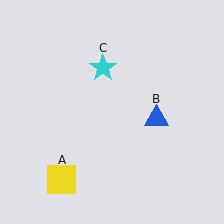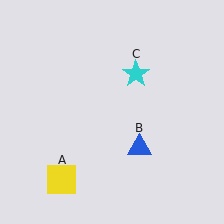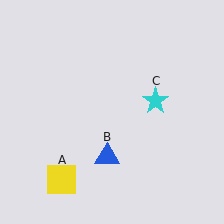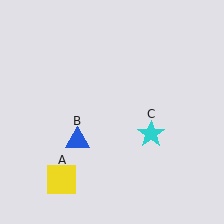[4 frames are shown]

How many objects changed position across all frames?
2 objects changed position: blue triangle (object B), cyan star (object C).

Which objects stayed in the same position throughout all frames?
Yellow square (object A) remained stationary.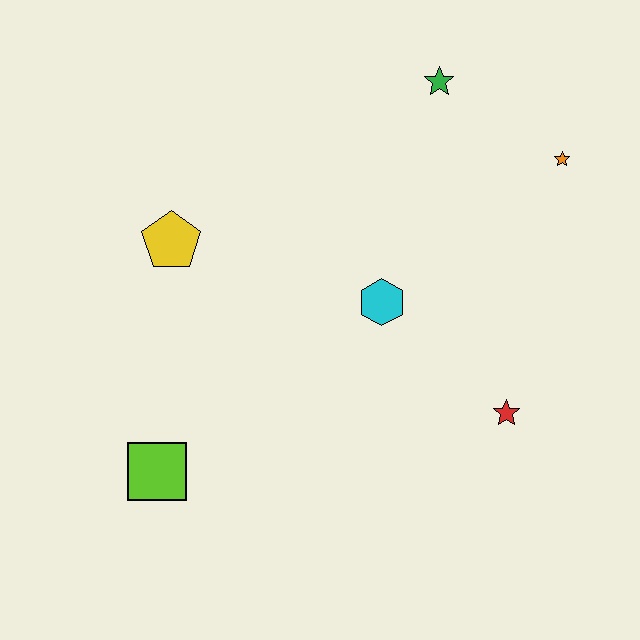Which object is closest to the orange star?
The green star is closest to the orange star.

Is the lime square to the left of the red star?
Yes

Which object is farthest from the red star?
The yellow pentagon is farthest from the red star.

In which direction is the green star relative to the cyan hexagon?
The green star is above the cyan hexagon.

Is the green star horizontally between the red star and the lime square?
Yes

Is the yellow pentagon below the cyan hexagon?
No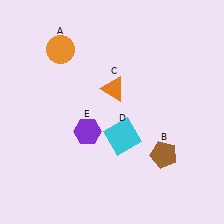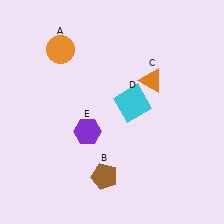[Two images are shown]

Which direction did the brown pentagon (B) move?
The brown pentagon (B) moved left.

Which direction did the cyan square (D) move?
The cyan square (D) moved up.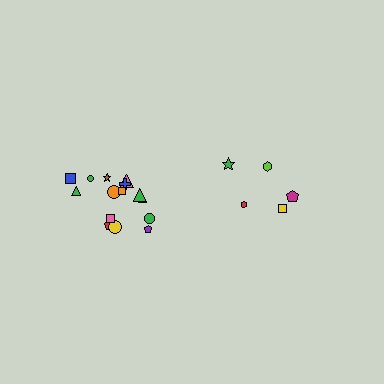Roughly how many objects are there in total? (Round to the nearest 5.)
Roughly 20 objects in total.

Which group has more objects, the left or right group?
The left group.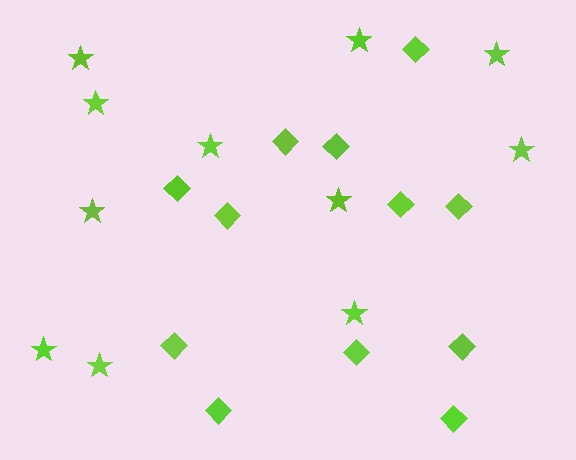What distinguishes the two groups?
There are 2 groups: one group of stars (11) and one group of diamonds (12).